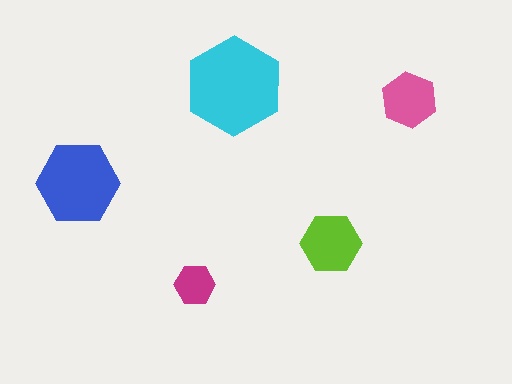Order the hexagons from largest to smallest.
the cyan one, the blue one, the lime one, the pink one, the magenta one.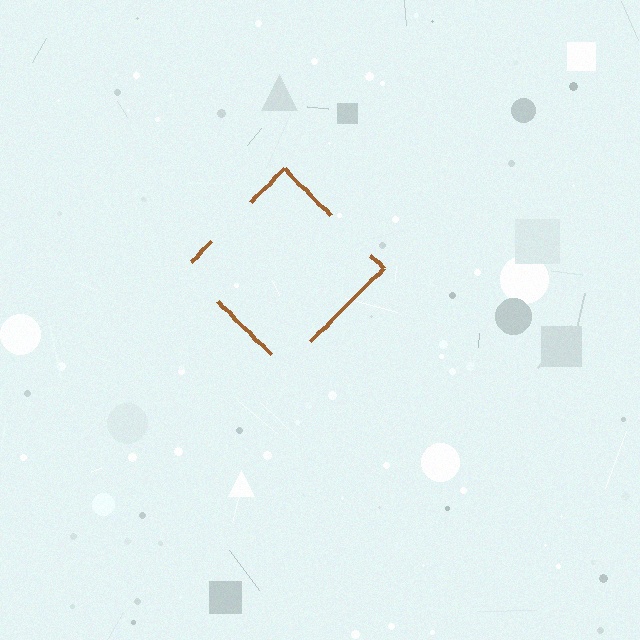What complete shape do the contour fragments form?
The contour fragments form a diamond.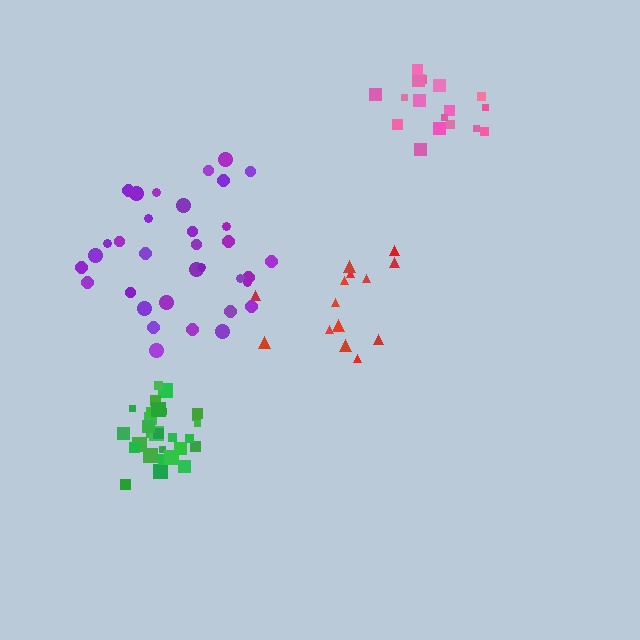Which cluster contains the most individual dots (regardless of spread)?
Purple (34).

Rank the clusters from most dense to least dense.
green, pink, purple, red.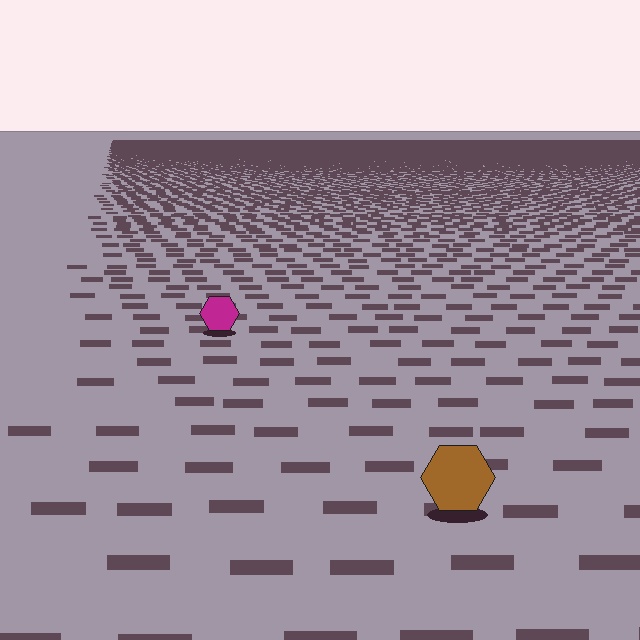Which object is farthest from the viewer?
The magenta hexagon is farthest from the viewer. It appears smaller and the ground texture around it is denser.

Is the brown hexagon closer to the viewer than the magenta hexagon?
Yes. The brown hexagon is closer — you can tell from the texture gradient: the ground texture is coarser near it.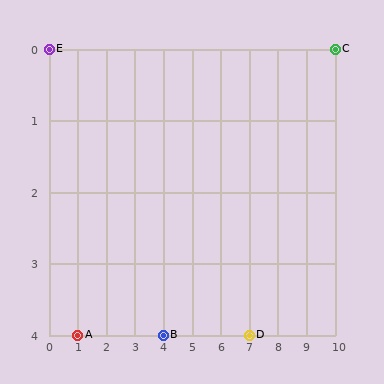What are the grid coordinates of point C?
Point C is at grid coordinates (10, 0).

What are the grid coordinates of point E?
Point E is at grid coordinates (0, 0).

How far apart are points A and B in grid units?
Points A and B are 3 columns apart.